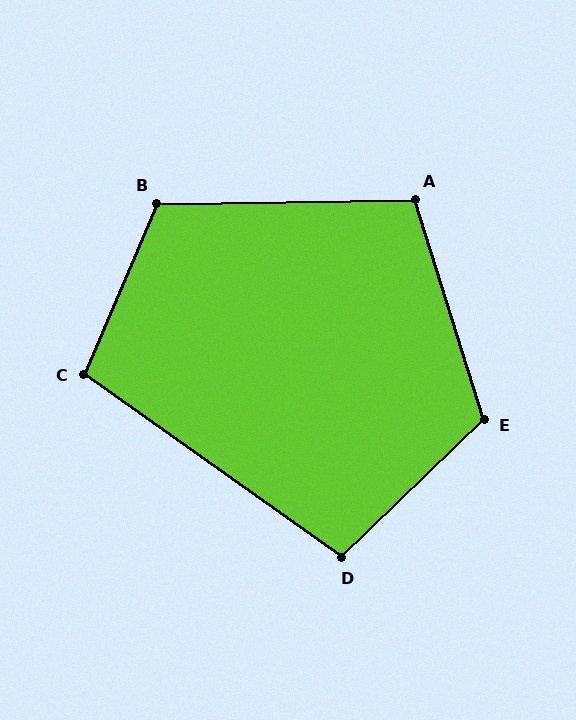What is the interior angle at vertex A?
Approximately 107 degrees (obtuse).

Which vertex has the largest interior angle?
E, at approximately 117 degrees.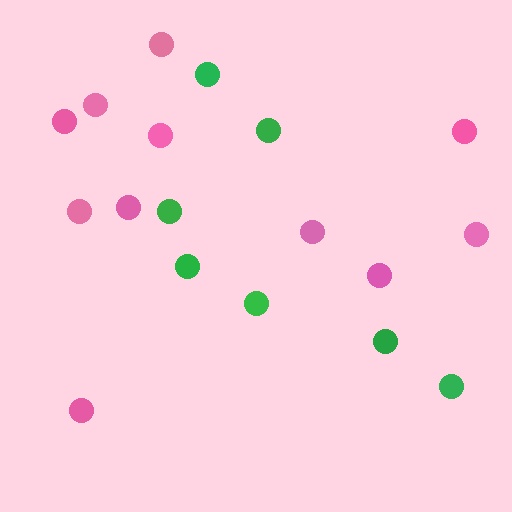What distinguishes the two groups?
There are 2 groups: one group of pink circles (11) and one group of green circles (7).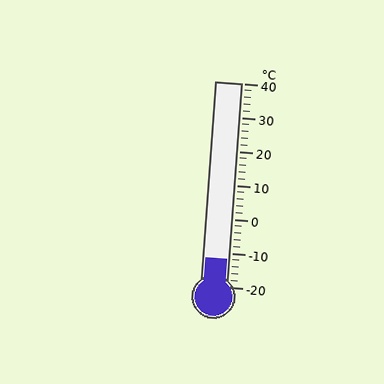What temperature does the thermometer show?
The thermometer shows approximately -12°C.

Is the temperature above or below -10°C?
The temperature is below -10°C.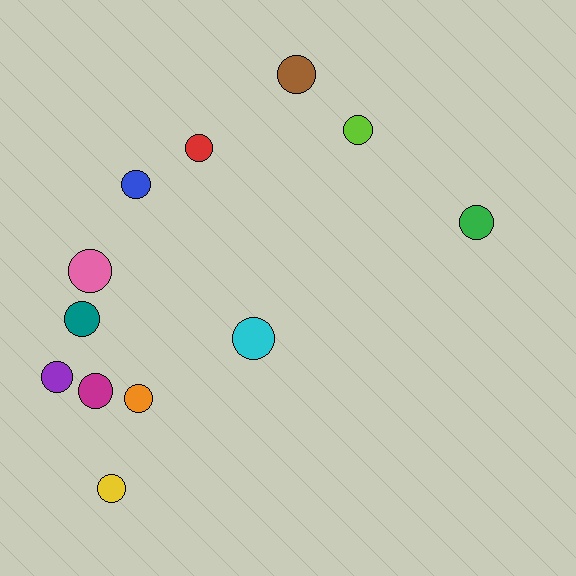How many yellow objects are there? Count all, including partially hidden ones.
There is 1 yellow object.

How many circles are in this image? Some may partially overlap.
There are 12 circles.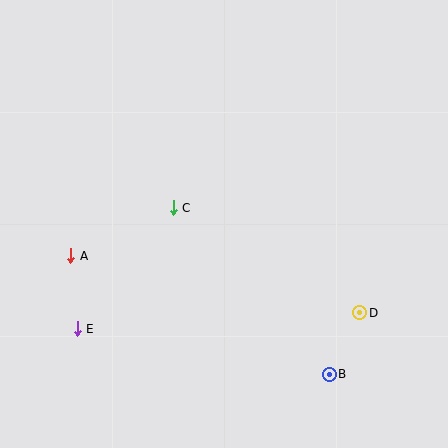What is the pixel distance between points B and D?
The distance between B and D is 69 pixels.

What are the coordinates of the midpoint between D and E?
The midpoint between D and E is at (218, 321).